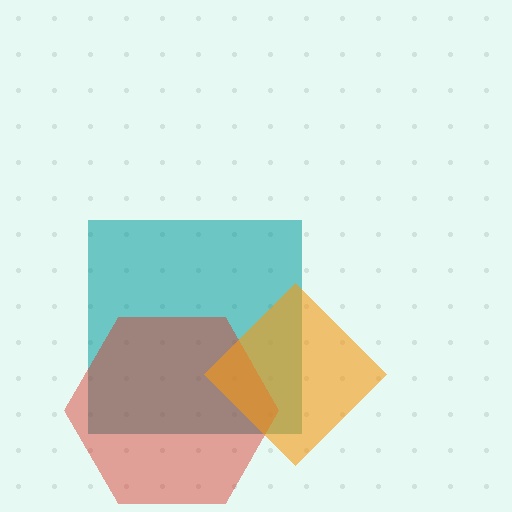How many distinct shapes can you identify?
There are 3 distinct shapes: a teal square, a red hexagon, an orange diamond.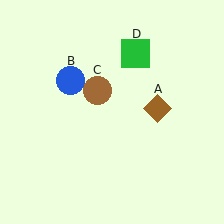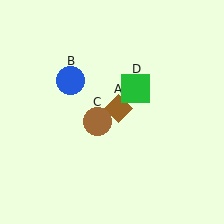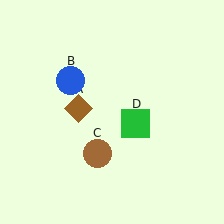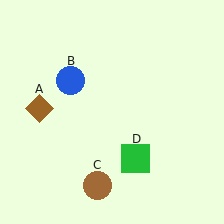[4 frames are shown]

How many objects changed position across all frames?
3 objects changed position: brown diamond (object A), brown circle (object C), green square (object D).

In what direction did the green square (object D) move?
The green square (object D) moved down.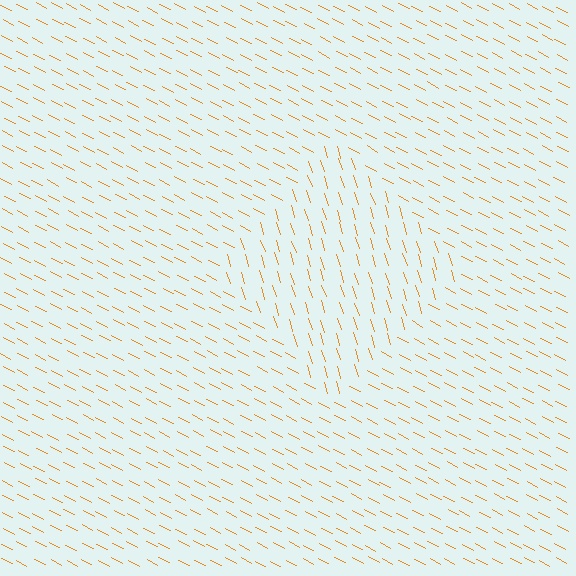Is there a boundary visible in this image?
Yes, there is a texture boundary formed by a change in line orientation.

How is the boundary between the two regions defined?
The boundary is defined purely by a change in line orientation (approximately 45 degrees difference). All lines are the same color and thickness.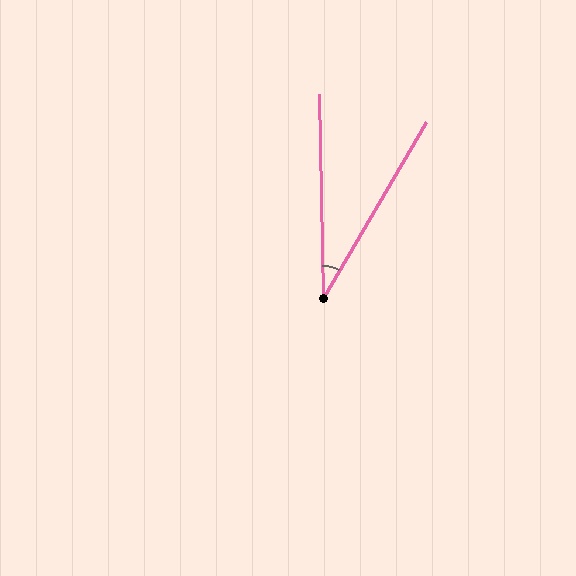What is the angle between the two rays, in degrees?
Approximately 31 degrees.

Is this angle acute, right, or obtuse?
It is acute.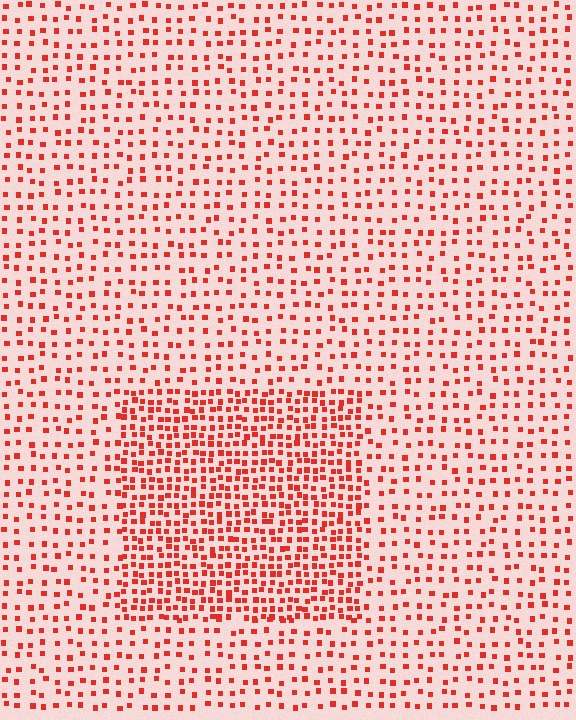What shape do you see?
I see a rectangle.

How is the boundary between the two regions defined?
The boundary is defined by a change in element density (approximately 2.1x ratio). All elements are the same color, size, and shape.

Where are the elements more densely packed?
The elements are more densely packed inside the rectangle boundary.